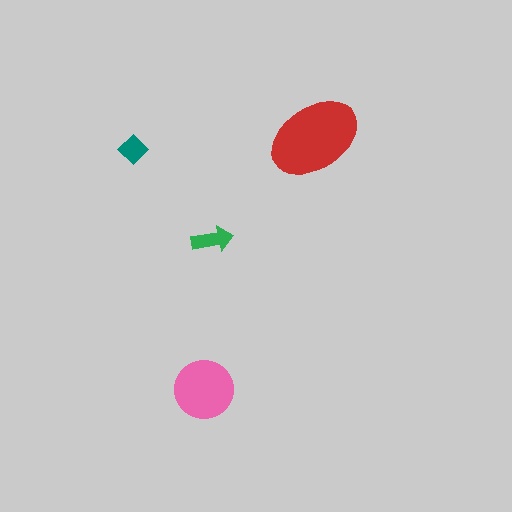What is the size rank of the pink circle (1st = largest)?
2nd.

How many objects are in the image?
There are 4 objects in the image.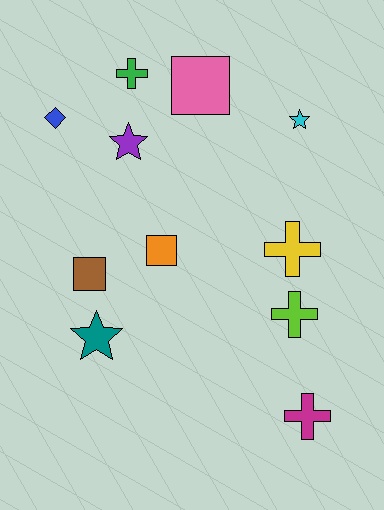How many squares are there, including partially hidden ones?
There are 3 squares.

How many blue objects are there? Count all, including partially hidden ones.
There is 1 blue object.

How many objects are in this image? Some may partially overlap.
There are 11 objects.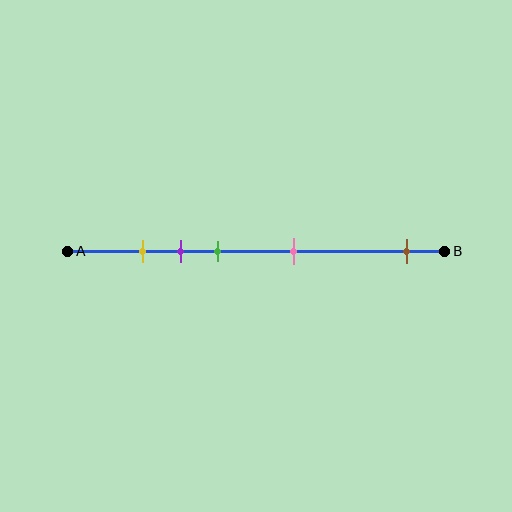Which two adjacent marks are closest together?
The yellow and purple marks are the closest adjacent pair.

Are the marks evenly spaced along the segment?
No, the marks are not evenly spaced.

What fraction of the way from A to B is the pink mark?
The pink mark is approximately 60% (0.6) of the way from A to B.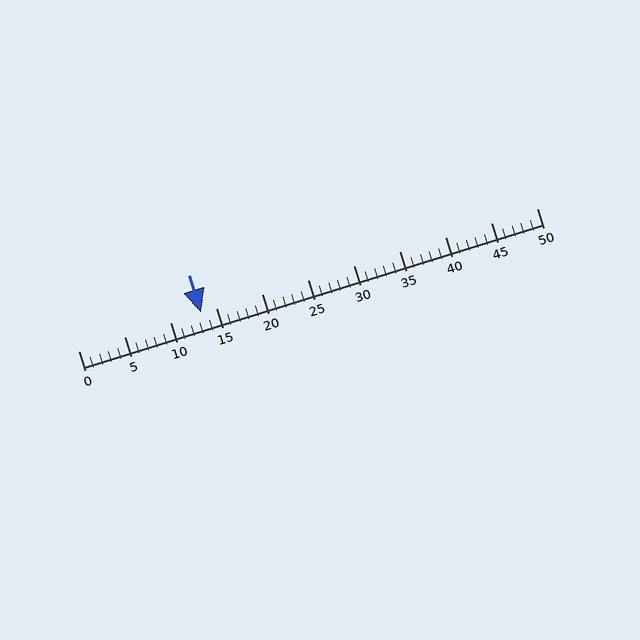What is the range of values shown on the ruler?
The ruler shows values from 0 to 50.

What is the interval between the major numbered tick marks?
The major tick marks are spaced 5 units apart.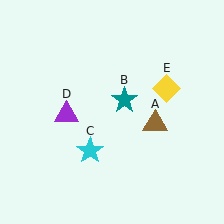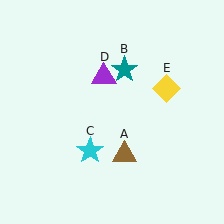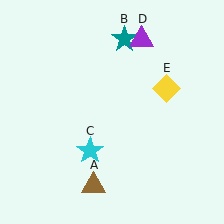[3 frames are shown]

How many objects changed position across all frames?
3 objects changed position: brown triangle (object A), teal star (object B), purple triangle (object D).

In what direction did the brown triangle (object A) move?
The brown triangle (object A) moved down and to the left.